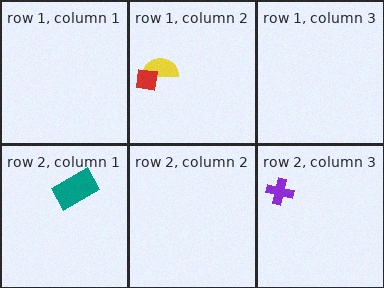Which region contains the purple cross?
The row 2, column 3 region.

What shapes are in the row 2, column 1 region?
The teal rectangle.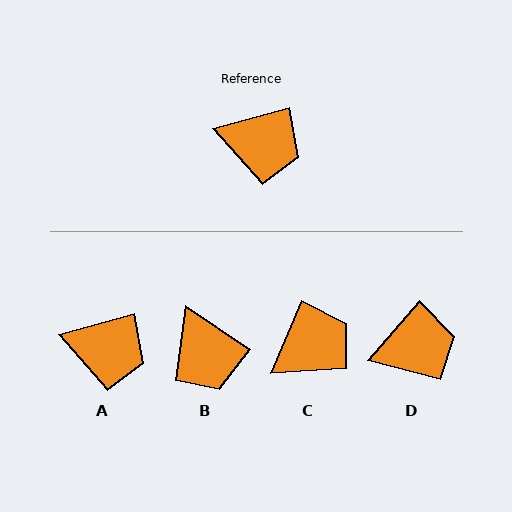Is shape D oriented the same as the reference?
No, it is off by about 34 degrees.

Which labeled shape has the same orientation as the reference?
A.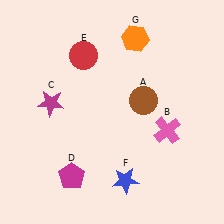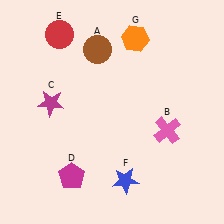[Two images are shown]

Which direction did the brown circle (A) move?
The brown circle (A) moved up.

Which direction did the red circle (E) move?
The red circle (E) moved left.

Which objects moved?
The objects that moved are: the brown circle (A), the red circle (E).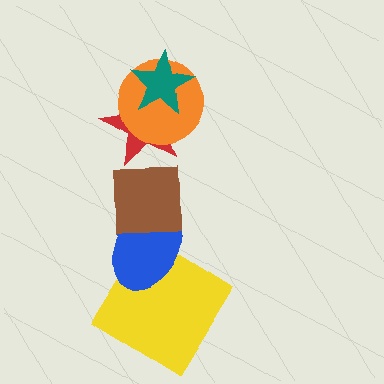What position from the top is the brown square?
The brown square is 4th from the top.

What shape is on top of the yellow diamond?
The blue ellipse is on top of the yellow diamond.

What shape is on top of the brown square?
The red star is on top of the brown square.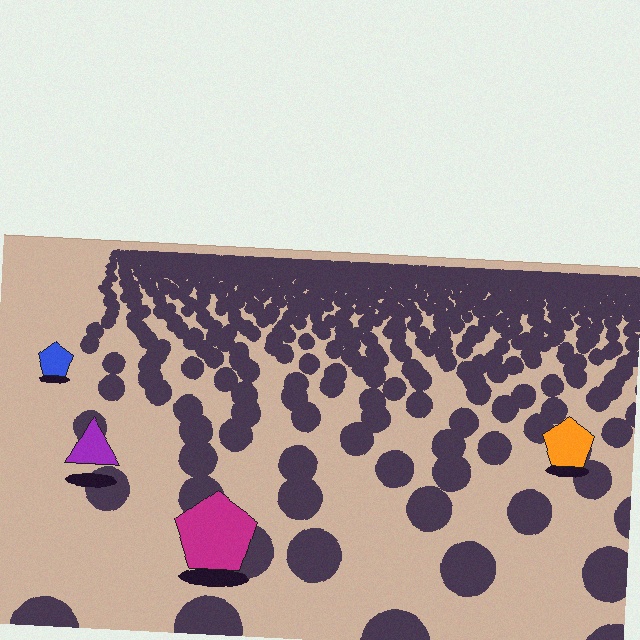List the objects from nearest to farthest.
From nearest to farthest: the magenta pentagon, the purple triangle, the orange pentagon, the blue pentagon.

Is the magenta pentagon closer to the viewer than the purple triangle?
Yes. The magenta pentagon is closer — you can tell from the texture gradient: the ground texture is coarser near it.